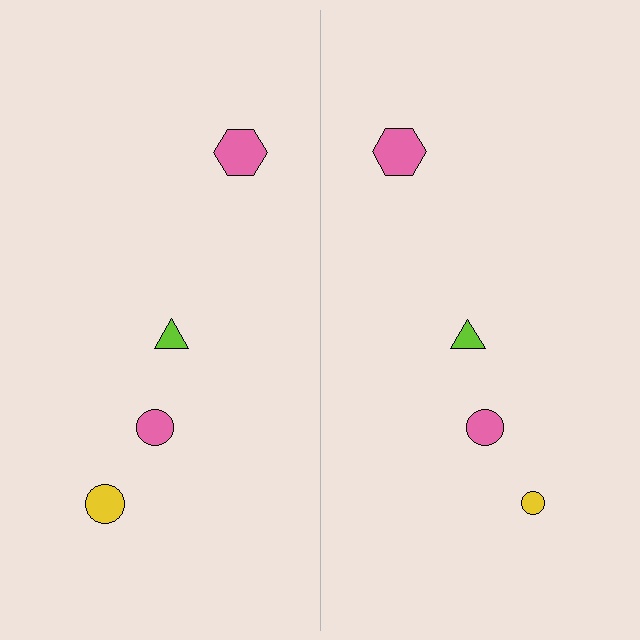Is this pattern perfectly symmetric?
No, the pattern is not perfectly symmetric. The yellow circle on the right side has a different size than its mirror counterpart.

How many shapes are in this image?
There are 8 shapes in this image.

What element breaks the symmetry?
The yellow circle on the right side has a different size than its mirror counterpart.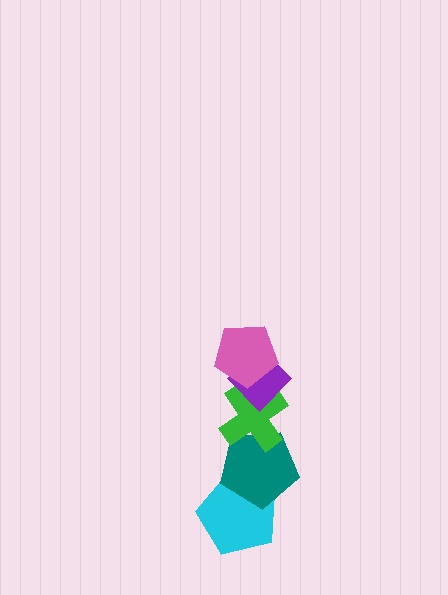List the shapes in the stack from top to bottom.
From top to bottom: the pink pentagon, the purple diamond, the green cross, the teal pentagon, the cyan pentagon.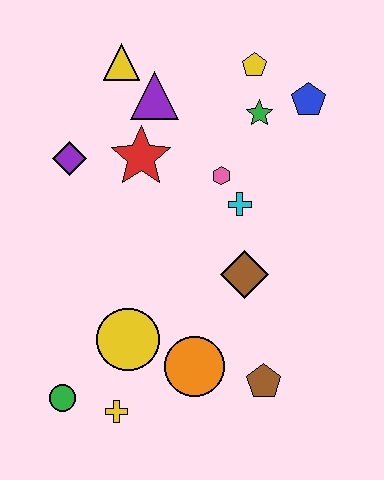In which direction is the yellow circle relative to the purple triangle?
The yellow circle is below the purple triangle.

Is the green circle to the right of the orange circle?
No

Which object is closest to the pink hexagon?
The cyan cross is closest to the pink hexagon.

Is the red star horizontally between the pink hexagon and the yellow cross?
Yes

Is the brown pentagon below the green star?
Yes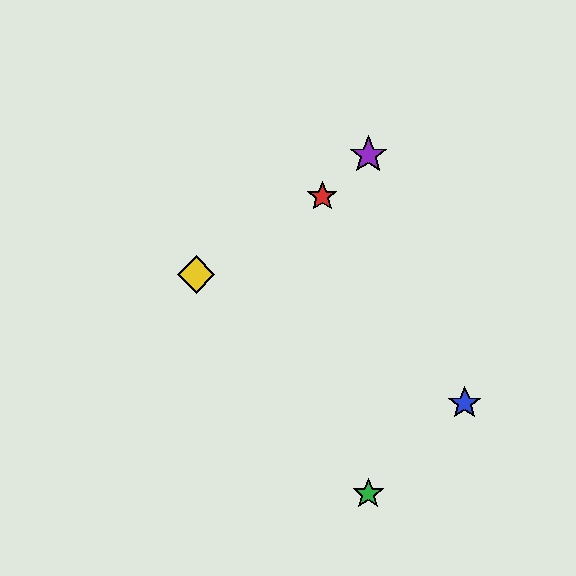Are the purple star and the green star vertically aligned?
Yes, both are at x≈368.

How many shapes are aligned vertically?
2 shapes (the green star, the purple star) are aligned vertically.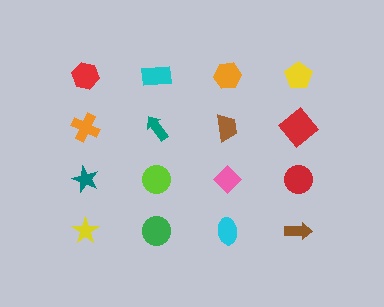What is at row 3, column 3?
A pink diamond.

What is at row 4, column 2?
A green circle.